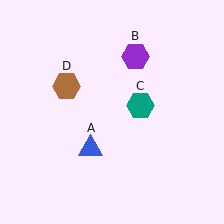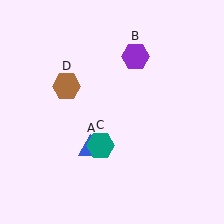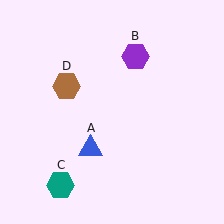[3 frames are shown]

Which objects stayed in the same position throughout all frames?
Blue triangle (object A) and purple hexagon (object B) and brown hexagon (object D) remained stationary.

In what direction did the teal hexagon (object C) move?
The teal hexagon (object C) moved down and to the left.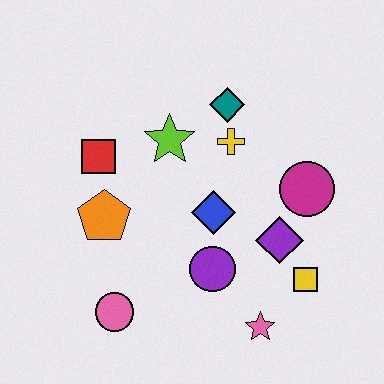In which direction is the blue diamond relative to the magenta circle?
The blue diamond is to the left of the magenta circle.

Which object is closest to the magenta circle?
The purple diamond is closest to the magenta circle.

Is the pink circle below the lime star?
Yes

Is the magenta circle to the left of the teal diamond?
No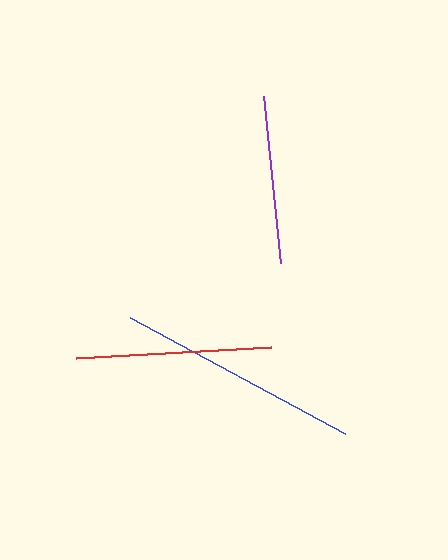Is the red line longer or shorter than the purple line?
The red line is longer than the purple line.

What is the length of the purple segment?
The purple segment is approximately 167 pixels long.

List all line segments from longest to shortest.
From longest to shortest: blue, red, purple.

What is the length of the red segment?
The red segment is approximately 196 pixels long.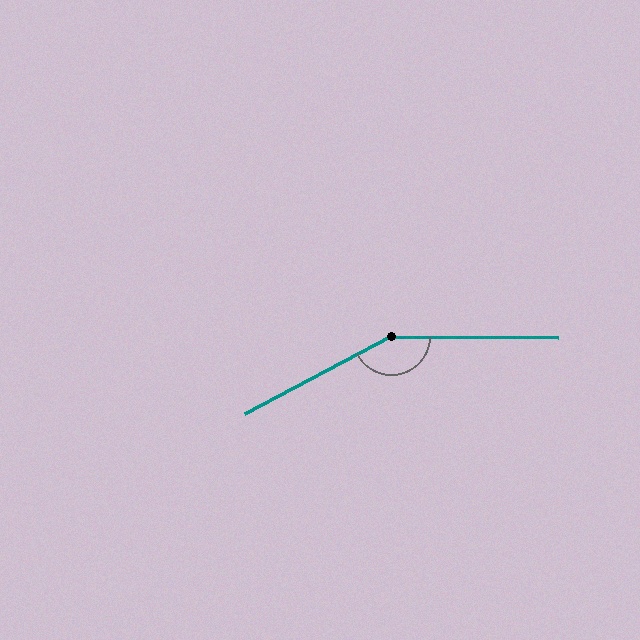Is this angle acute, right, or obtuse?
It is obtuse.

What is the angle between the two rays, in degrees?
Approximately 152 degrees.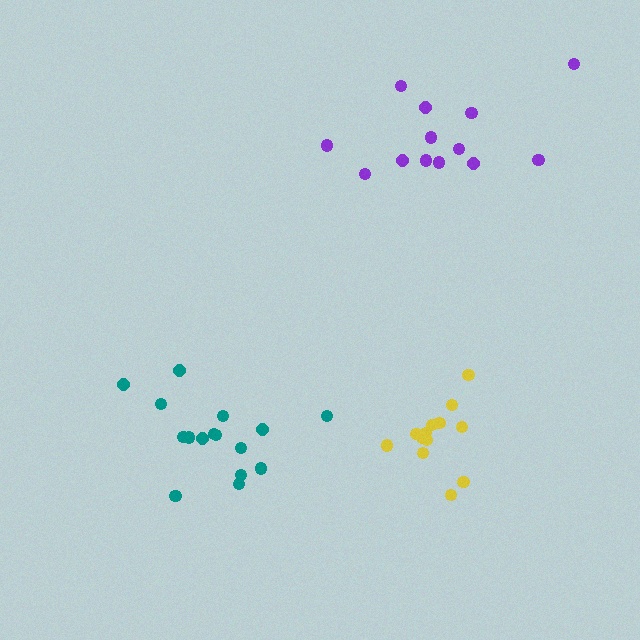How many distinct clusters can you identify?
There are 3 distinct clusters.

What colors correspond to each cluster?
The clusters are colored: yellow, teal, purple.